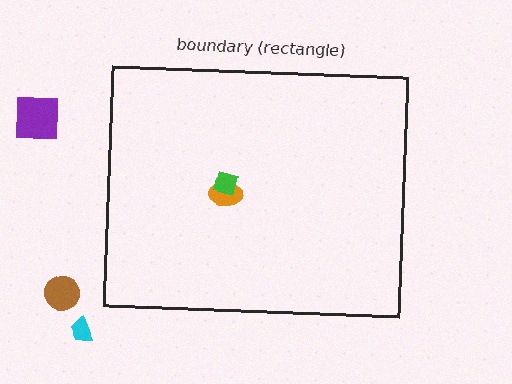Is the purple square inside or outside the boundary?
Outside.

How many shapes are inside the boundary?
2 inside, 3 outside.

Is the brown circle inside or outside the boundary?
Outside.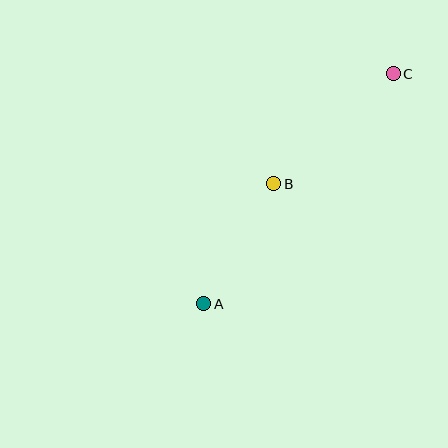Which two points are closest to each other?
Points A and B are closest to each other.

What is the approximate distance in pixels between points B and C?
The distance between B and C is approximately 163 pixels.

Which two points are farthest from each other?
Points A and C are farthest from each other.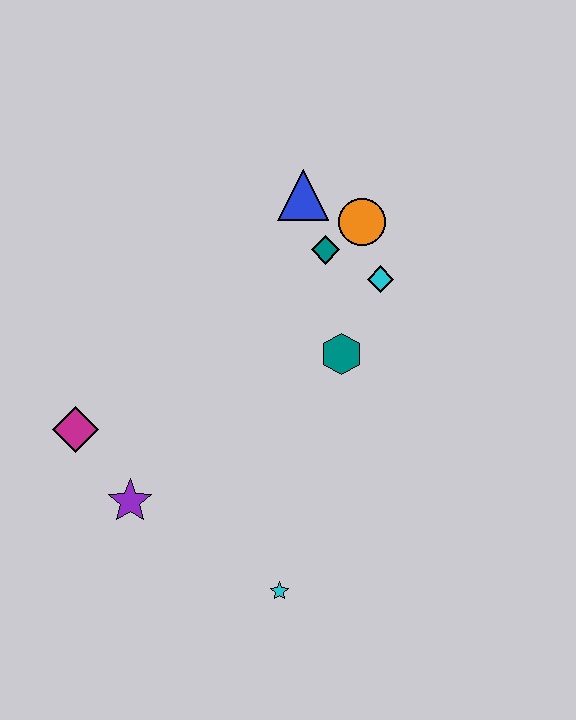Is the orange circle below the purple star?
No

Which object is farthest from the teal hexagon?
The magenta diamond is farthest from the teal hexagon.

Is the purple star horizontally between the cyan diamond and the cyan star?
No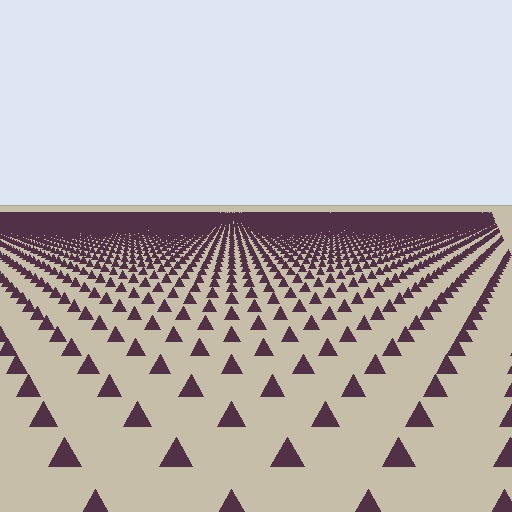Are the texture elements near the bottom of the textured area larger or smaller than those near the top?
Larger. Near the bottom, elements are closer to the viewer and appear at a bigger on-screen size.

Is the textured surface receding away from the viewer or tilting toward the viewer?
The surface is receding away from the viewer. Texture elements get smaller and denser toward the top.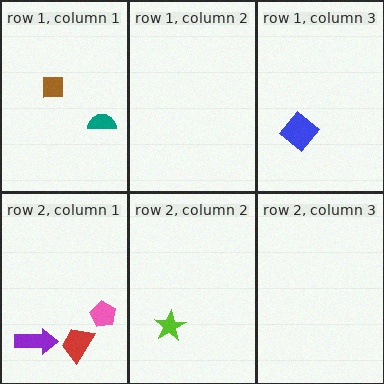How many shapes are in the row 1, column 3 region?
1.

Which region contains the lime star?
The row 2, column 2 region.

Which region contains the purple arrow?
The row 2, column 1 region.